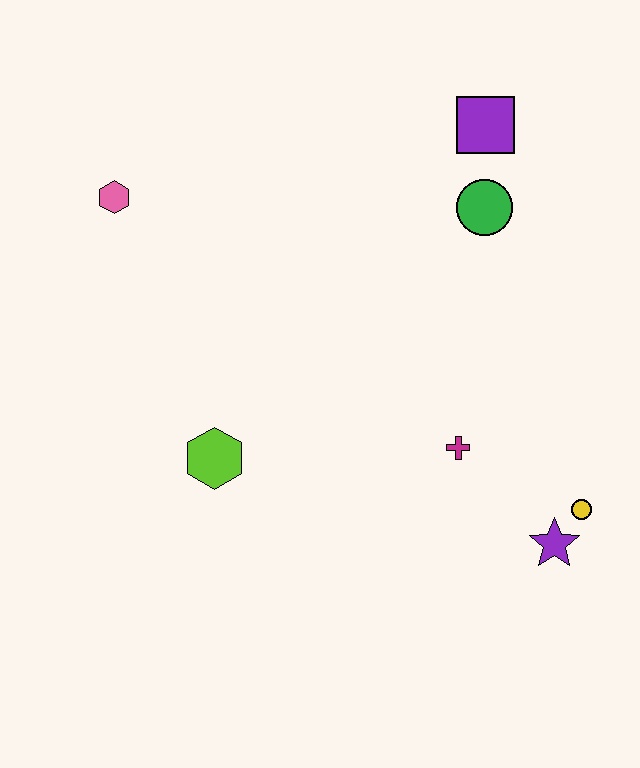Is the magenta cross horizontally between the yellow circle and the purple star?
No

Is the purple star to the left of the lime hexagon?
No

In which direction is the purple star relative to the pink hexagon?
The purple star is to the right of the pink hexagon.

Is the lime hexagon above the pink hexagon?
No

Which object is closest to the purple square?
The green circle is closest to the purple square.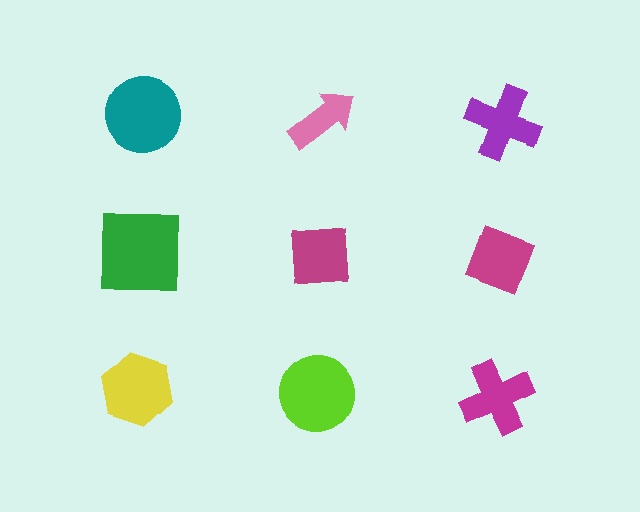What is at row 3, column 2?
A lime circle.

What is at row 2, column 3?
A magenta diamond.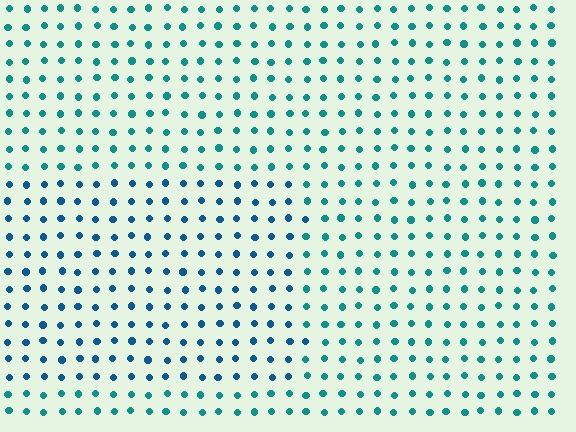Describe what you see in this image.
The image is filled with small teal elements in a uniform arrangement. A rectangle-shaped region is visible where the elements are tinted to a slightly different hue, forming a subtle color boundary.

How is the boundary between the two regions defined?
The boundary is defined purely by a slight shift in hue (about 29 degrees). Spacing, size, and orientation are identical on both sides.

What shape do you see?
I see a rectangle.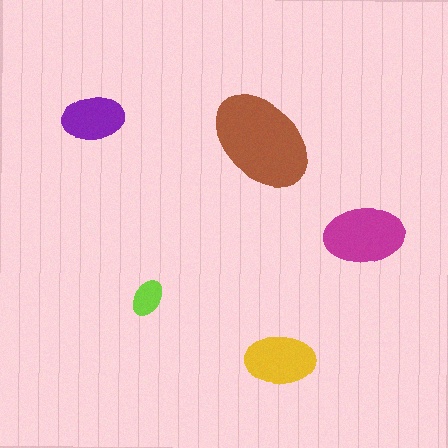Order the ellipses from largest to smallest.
the brown one, the magenta one, the yellow one, the purple one, the lime one.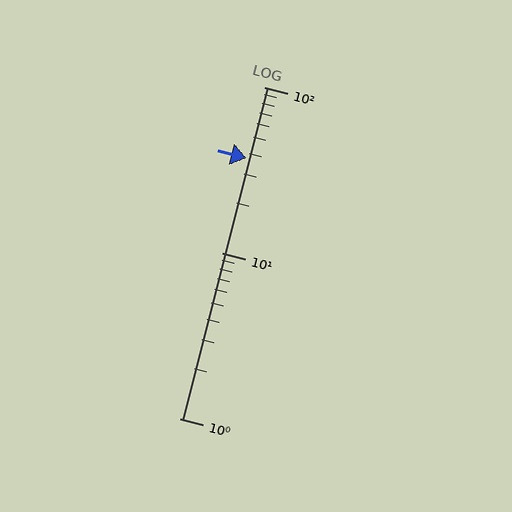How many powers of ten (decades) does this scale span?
The scale spans 2 decades, from 1 to 100.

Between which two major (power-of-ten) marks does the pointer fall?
The pointer is between 10 and 100.